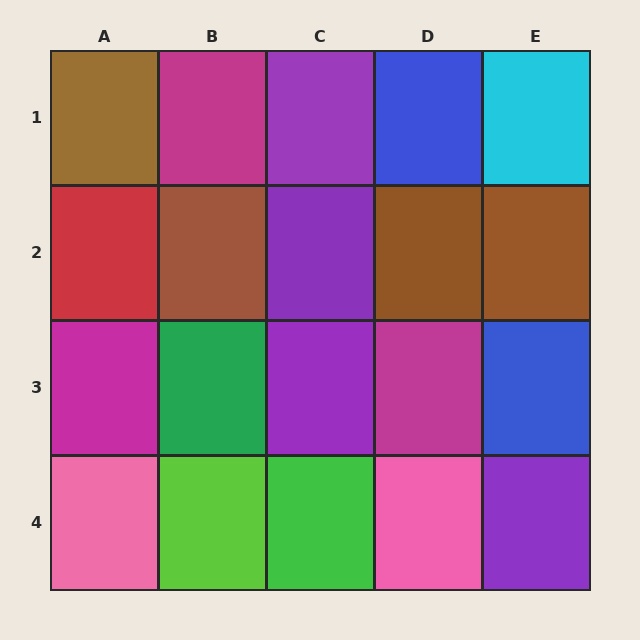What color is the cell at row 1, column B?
Magenta.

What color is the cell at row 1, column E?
Cyan.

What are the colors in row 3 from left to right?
Magenta, green, purple, magenta, blue.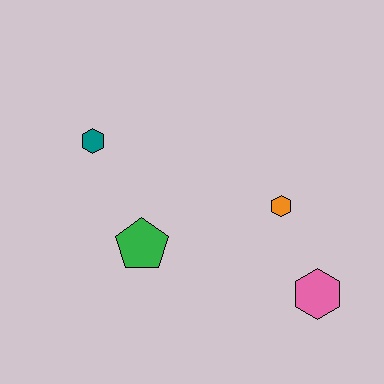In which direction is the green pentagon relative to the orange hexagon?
The green pentagon is to the left of the orange hexagon.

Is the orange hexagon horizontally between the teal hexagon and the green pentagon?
No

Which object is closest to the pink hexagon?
The orange hexagon is closest to the pink hexagon.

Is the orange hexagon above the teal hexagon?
No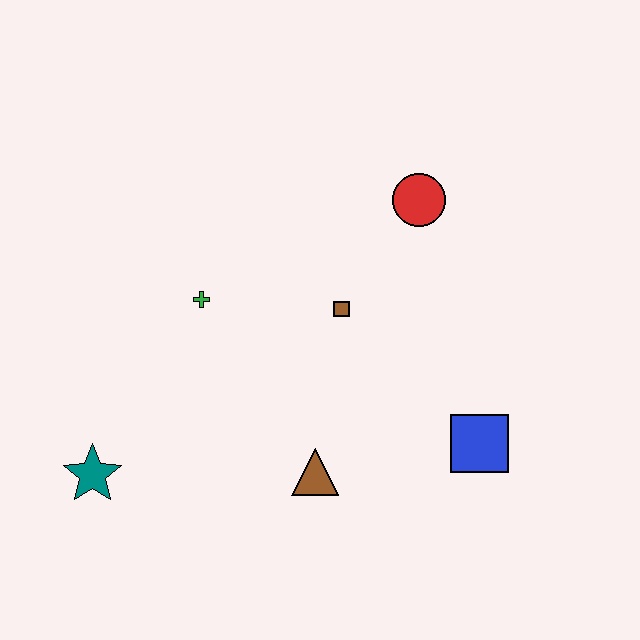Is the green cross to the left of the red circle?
Yes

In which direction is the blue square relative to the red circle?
The blue square is below the red circle.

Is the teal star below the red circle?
Yes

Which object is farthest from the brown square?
The teal star is farthest from the brown square.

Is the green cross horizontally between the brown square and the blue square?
No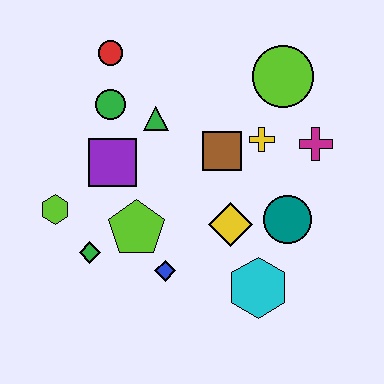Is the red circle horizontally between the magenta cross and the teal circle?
No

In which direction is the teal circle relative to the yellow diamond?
The teal circle is to the right of the yellow diamond.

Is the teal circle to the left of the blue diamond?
No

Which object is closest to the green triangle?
The green circle is closest to the green triangle.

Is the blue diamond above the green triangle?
No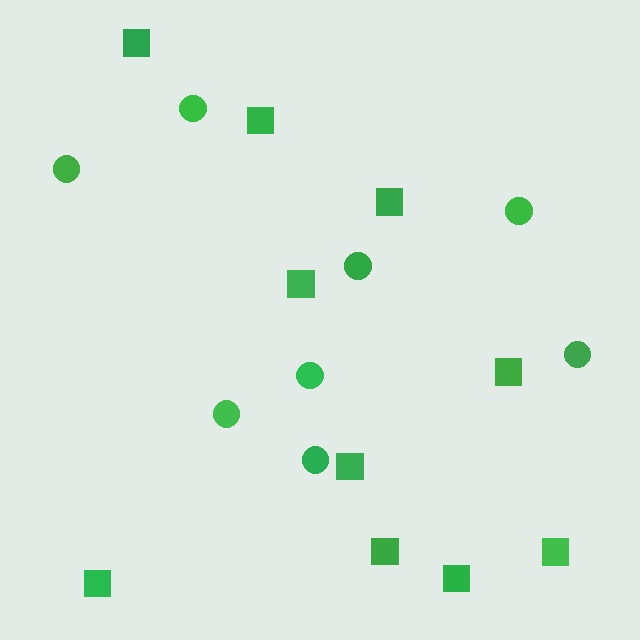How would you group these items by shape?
There are 2 groups: one group of squares (10) and one group of circles (8).